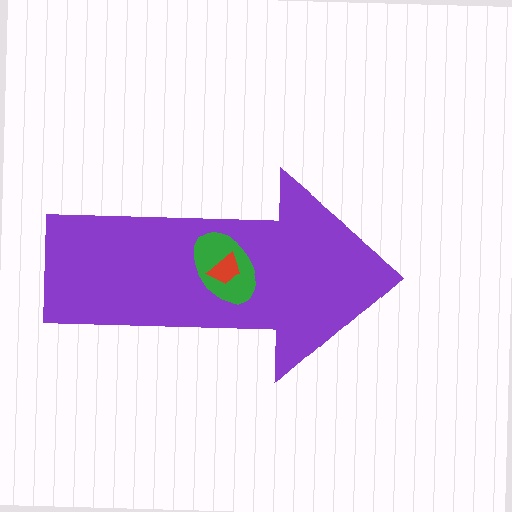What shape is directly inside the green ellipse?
The red trapezoid.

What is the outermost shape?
The purple arrow.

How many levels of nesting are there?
3.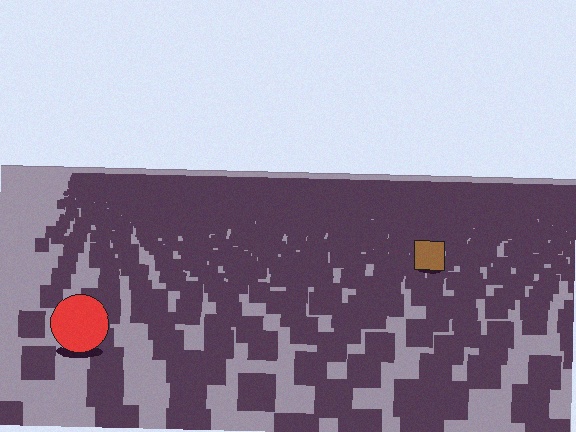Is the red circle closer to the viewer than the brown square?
Yes. The red circle is closer — you can tell from the texture gradient: the ground texture is coarser near it.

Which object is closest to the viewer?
The red circle is closest. The texture marks near it are larger and more spread out.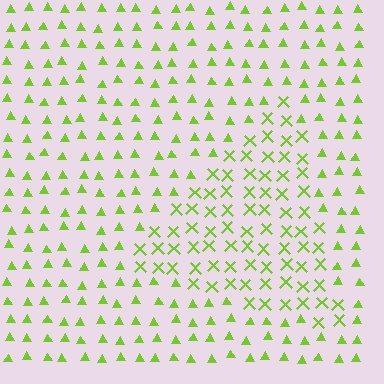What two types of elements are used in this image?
The image uses X marks inside the triangle region and triangles outside it.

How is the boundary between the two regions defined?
The boundary is defined by a change in element shape: X marks inside vs. triangles outside. All elements share the same color and spacing.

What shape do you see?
I see a triangle.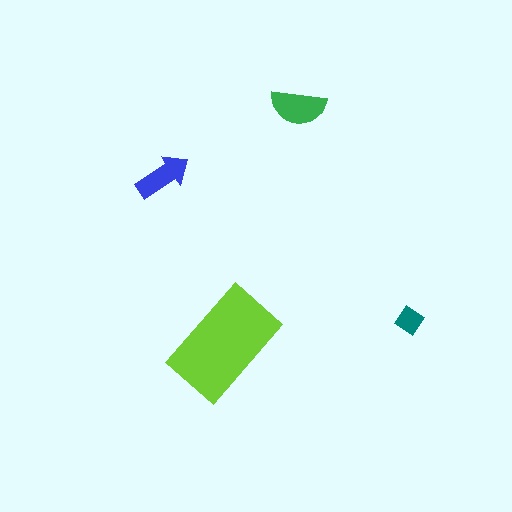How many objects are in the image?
There are 4 objects in the image.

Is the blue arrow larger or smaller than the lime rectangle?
Smaller.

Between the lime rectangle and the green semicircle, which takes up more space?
The lime rectangle.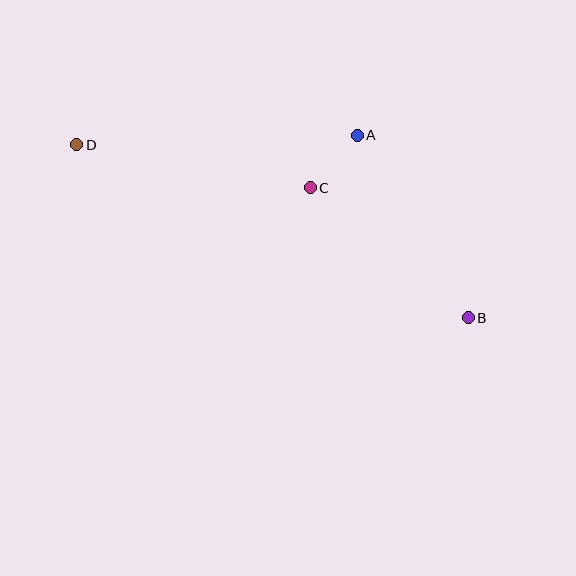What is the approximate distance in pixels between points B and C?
The distance between B and C is approximately 205 pixels.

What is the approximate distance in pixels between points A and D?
The distance between A and D is approximately 281 pixels.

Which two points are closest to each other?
Points A and C are closest to each other.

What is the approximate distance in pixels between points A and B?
The distance between A and B is approximately 214 pixels.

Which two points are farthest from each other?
Points B and D are farthest from each other.